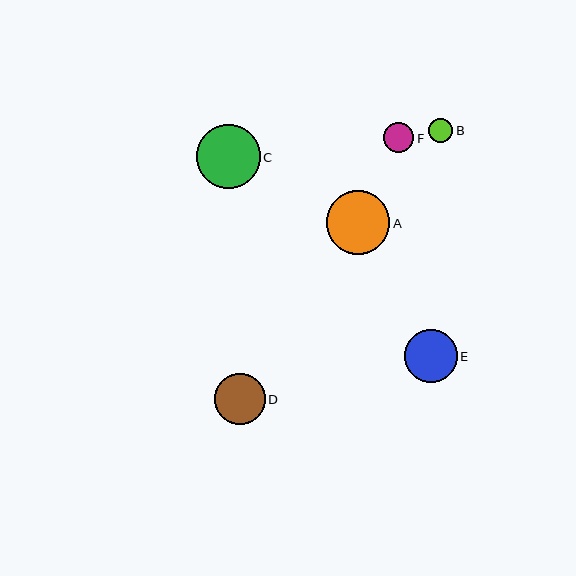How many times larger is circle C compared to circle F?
Circle C is approximately 2.1 times the size of circle F.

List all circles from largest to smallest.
From largest to smallest: C, A, E, D, F, B.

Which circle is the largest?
Circle C is the largest with a size of approximately 64 pixels.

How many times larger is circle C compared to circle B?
Circle C is approximately 2.6 times the size of circle B.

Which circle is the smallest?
Circle B is the smallest with a size of approximately 24 pixels.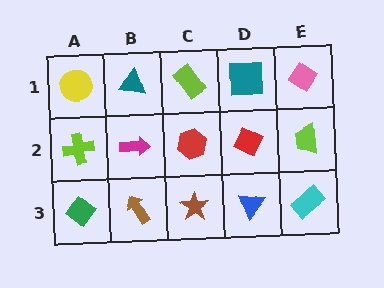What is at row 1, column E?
A pink diamond.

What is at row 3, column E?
A cyan rectangle.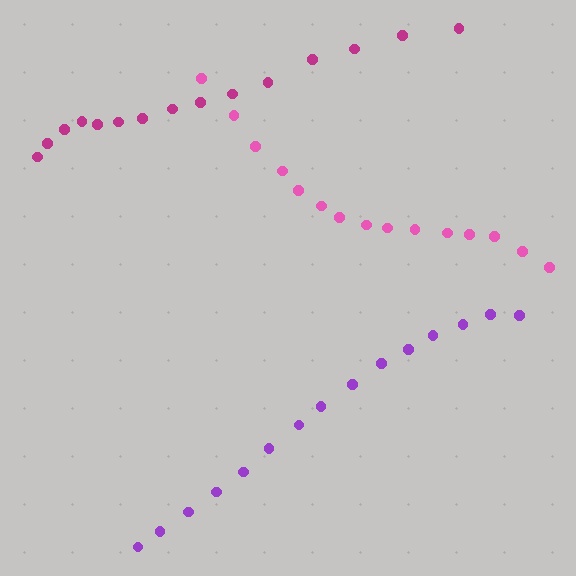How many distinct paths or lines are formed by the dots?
There are 3 distinct paths.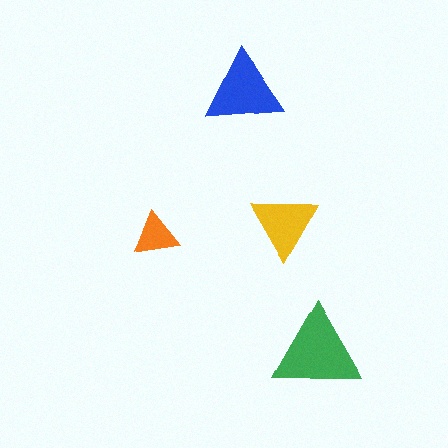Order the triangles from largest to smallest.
the green one, the blue one, the yellow one, the orange one.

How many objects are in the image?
There are 4 objects in the image.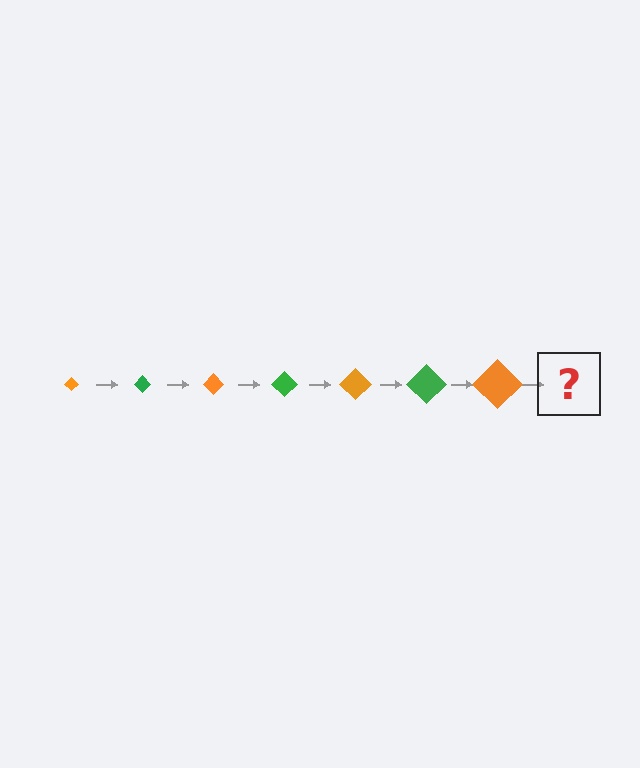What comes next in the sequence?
The next element should be a green diamond, larger than the previous one.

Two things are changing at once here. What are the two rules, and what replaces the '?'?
The two rules are that the diamond grows larger each step and the color cycles through orange and green. The '?' should be a green diamond, larger than the previous one.